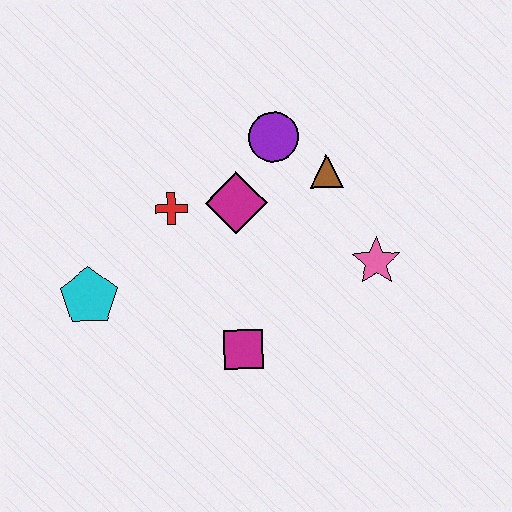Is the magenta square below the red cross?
Yes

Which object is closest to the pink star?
The brown triangle is closest to the pink star.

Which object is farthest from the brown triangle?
The cyan pentagon is farthest from the brown triangle.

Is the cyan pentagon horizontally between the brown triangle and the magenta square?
No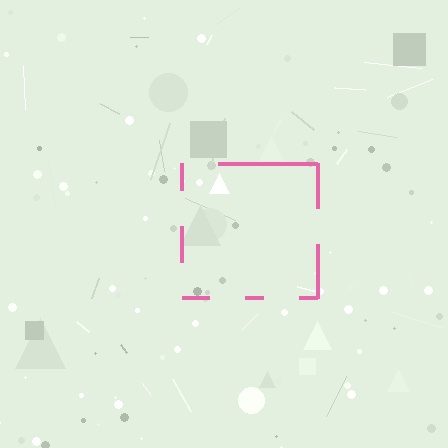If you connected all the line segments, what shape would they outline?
They would outline a square.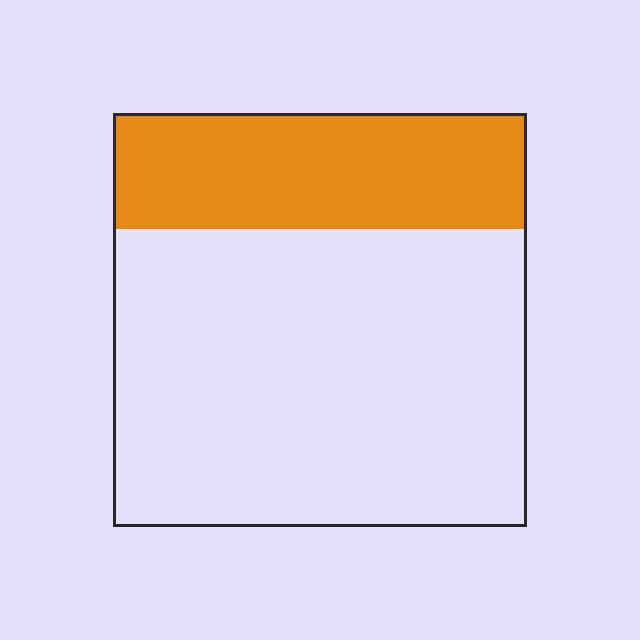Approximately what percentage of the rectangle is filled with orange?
Approximately 30%.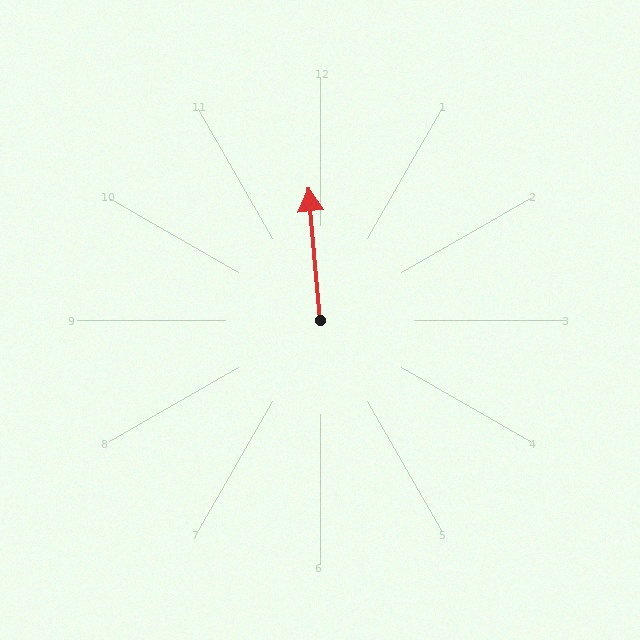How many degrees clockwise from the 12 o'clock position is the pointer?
Approximately 355 degrees.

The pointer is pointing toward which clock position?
Roughly 12 o'clock.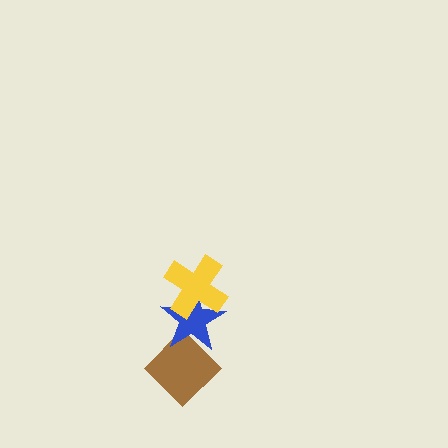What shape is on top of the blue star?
The yellow cross is on top of the blue star.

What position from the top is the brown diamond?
The brown diamond is 3rd from the top.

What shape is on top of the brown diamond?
The blue star is on top of the brown diamond.